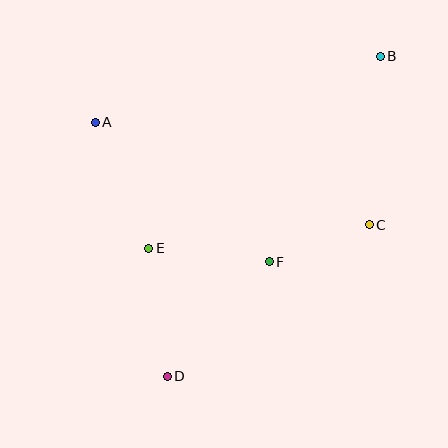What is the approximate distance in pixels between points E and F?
The distance between E and F is approximately 121 pixels.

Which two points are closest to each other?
Points C and F are closest to each other.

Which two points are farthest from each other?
Points B and D are farthest from each other.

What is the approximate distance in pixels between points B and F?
The distance between B and F is approximately 234 pixels.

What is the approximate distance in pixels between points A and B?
The distance between A and B is approximately 293 pixels.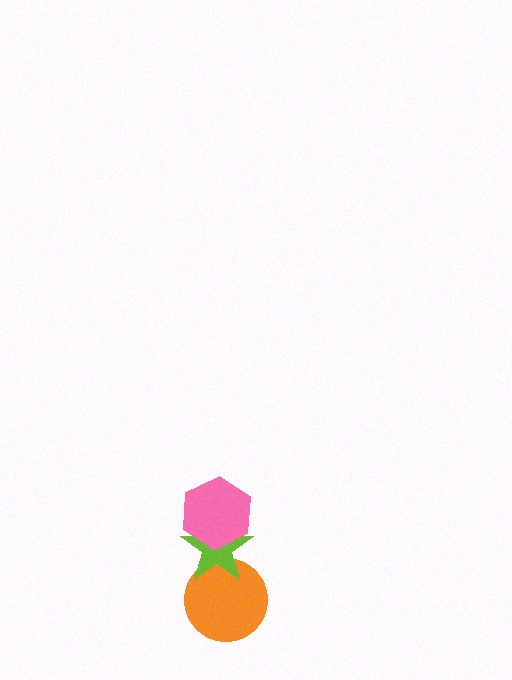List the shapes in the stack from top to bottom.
From top to bottom: the pink hexagon, the lime star, the orange circle.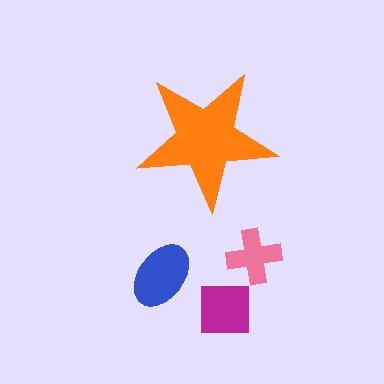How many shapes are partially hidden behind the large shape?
0 shapes are partially hidden.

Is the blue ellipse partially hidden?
No, the blue ellipse is fully visible.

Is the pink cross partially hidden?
No, the pink cross is fully visible.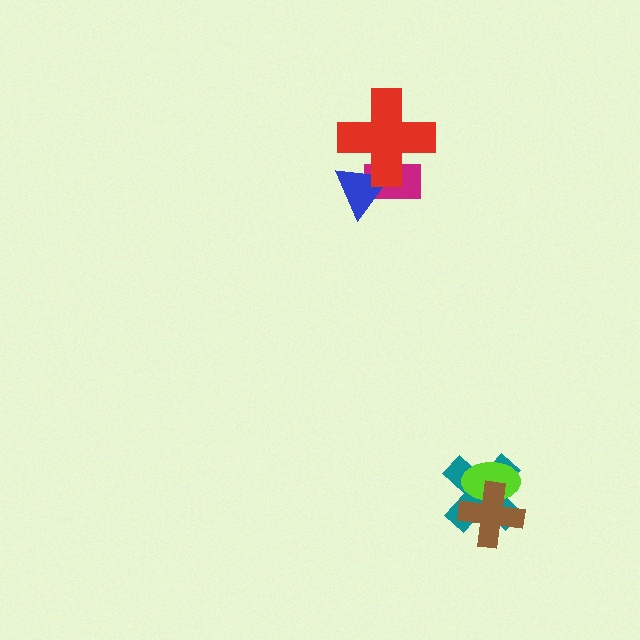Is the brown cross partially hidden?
No, no other shape covers it.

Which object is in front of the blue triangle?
The red cross is in front of the blue triangle.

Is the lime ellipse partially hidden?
Yes, it is partially covered by another shape.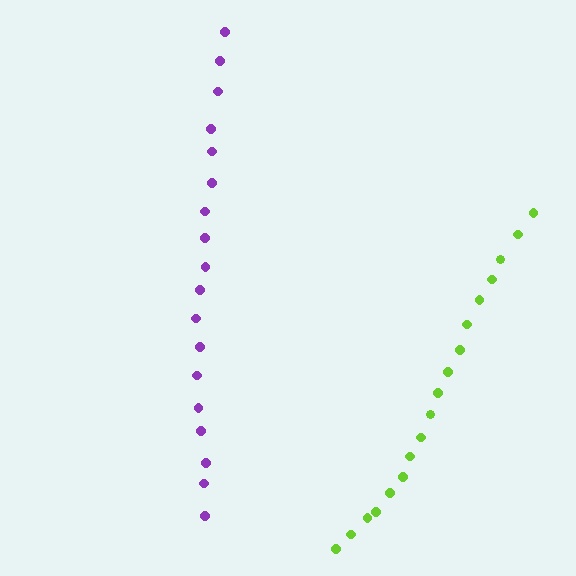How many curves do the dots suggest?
There are 2 distinct paths.